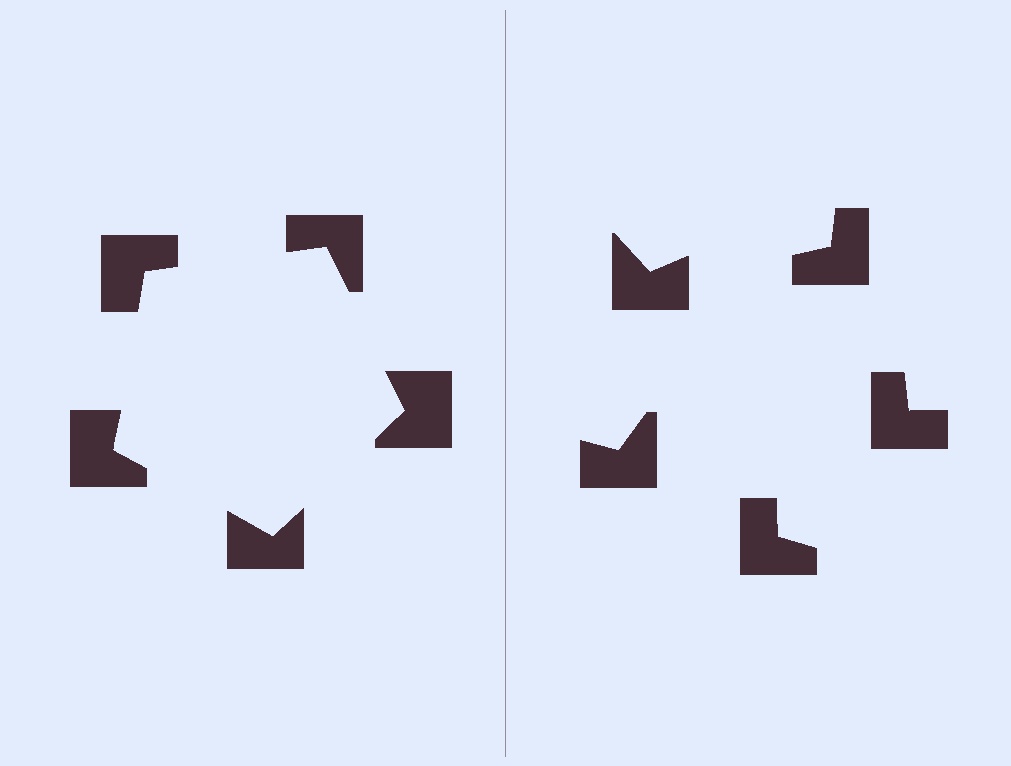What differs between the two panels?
The notched squares are positioned identically on both sides; only the wedge orientations differ. On the left they align to a pentagon; on the right they are misaligned.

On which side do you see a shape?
An illusory pentagon appears on the left side. On the right side the wedge cuts are rotated, so no coherent shape forms.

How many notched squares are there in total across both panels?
10 — 5 on each side.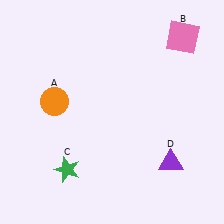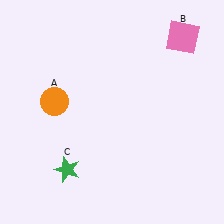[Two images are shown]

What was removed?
The purple triangle (D) was removed in Image 2.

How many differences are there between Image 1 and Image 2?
There is 1 difference between the two images.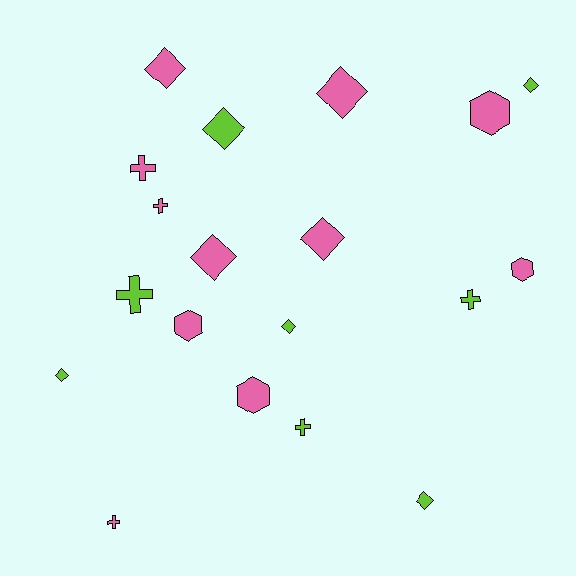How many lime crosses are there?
There are 3 lime crosses.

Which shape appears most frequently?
Diamond, with 9 objects.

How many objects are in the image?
There are 19 objects.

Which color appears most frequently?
Pink, with 11 objects.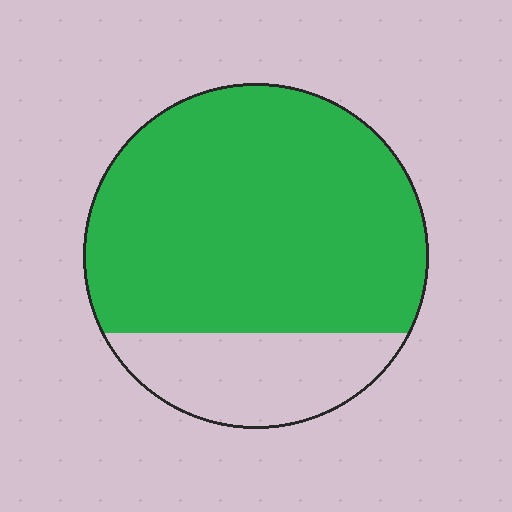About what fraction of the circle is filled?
About three quarters (3/4).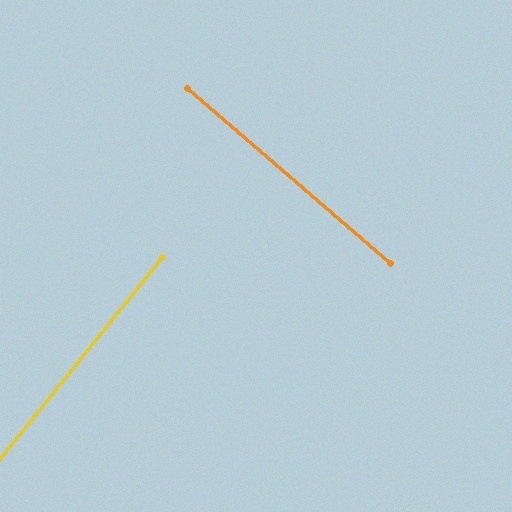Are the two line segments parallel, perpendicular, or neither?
Perpendicular — they meet at approximately 88°.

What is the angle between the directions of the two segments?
Approximately 88 degrees.